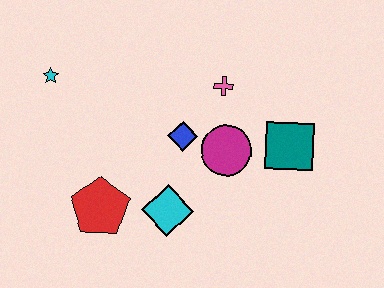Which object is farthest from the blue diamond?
The cyan star is farthest from the blue diamond.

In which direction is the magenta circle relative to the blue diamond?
The magenta circle is to the right of the blue diamond.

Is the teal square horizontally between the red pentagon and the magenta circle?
No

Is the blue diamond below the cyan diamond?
No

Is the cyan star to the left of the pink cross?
Yes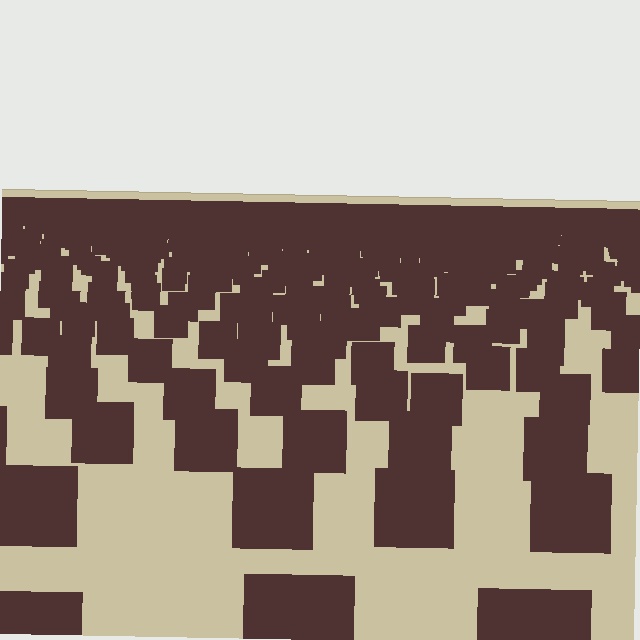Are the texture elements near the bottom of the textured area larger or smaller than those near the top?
Larger. Near the bottom, elements are closer to the viewer and appear at a bigger on-screen size.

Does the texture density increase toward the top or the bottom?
Density increases toward the top.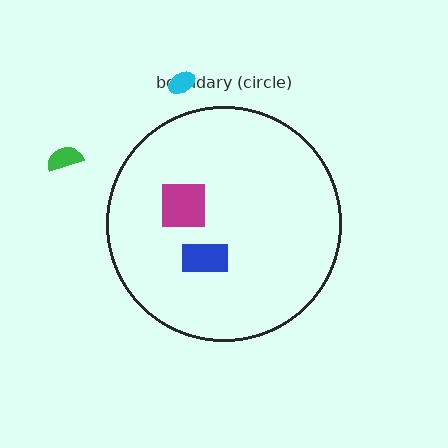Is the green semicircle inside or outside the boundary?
Outside.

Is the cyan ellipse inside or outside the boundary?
Outside.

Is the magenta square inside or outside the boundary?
Inside.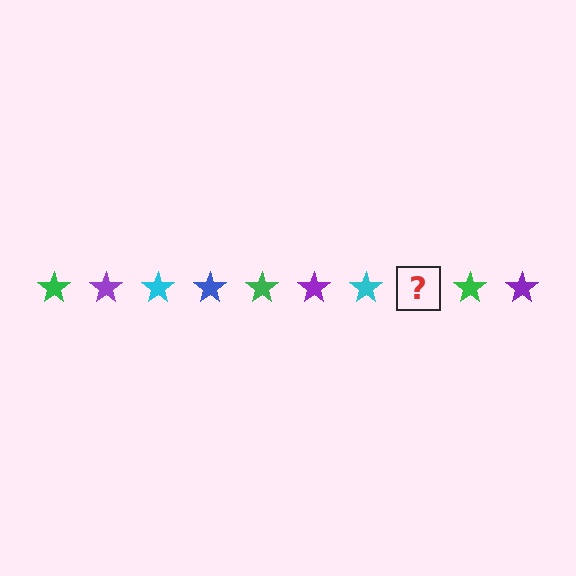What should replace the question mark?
The question mark should be replaced with a blue star.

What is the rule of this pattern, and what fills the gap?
The rule is that the pattern cycles through green, purple, cyan, blue stars. The gap should be filled with a blue star.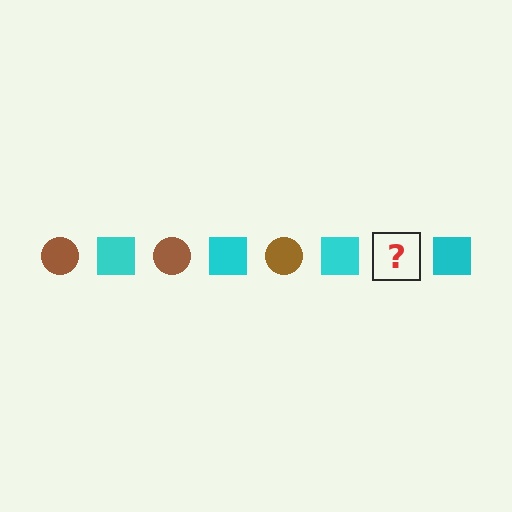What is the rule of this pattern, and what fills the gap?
The rule is that the pattern alternates between brown circle and cyan square. The gap should be filled with a brown circle.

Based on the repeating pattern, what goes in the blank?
The blank should be a brown circle.